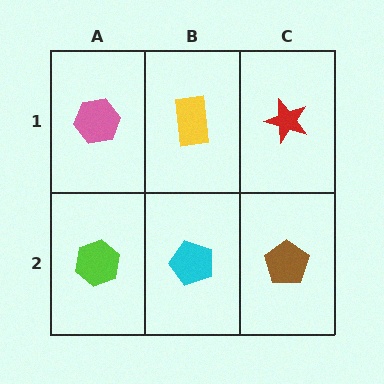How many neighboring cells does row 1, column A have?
2.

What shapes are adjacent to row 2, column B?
A yellow rectangle (row 1, column B), a lime hexagon (row 2, column A), a brown pentagon (row 2, column C).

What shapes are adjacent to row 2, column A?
A pink hexagon (row 1, column A), a cyan pentagon (row 2, column B).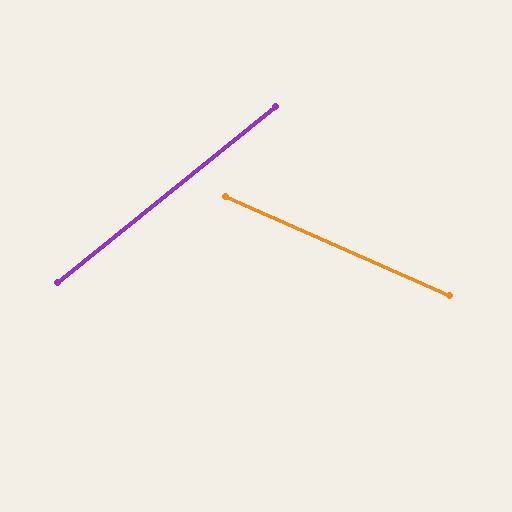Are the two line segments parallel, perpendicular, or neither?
Neither parallel nor perpendicular — they differ by about 63°.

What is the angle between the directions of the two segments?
Approximately 63 degrees.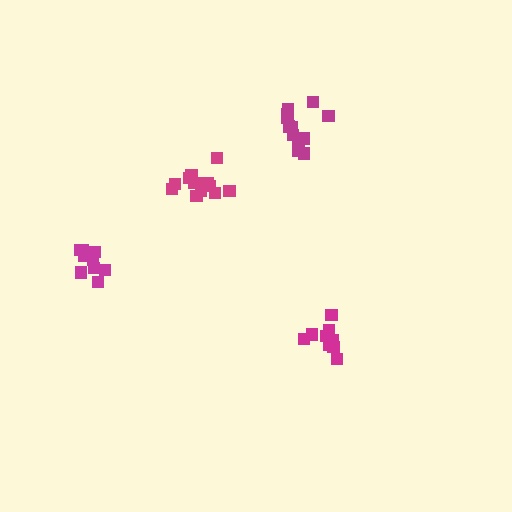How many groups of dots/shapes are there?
There are 4 groups.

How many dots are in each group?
Group 1: 9 dots, Group 2: 14 dots, Group 3: 13 dots, Group 4: 9 dots (45 total).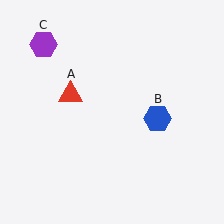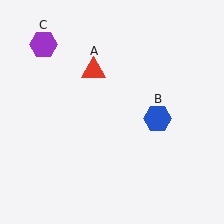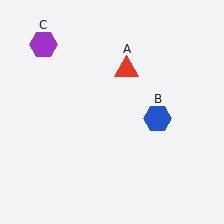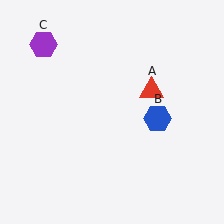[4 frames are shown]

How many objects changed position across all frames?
1 object changed position: red triangle (object A).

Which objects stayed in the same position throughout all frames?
Blue hexagon (object B) and purple hexagon (object C) remained stationary.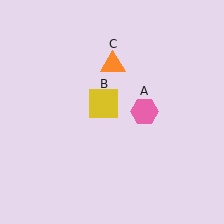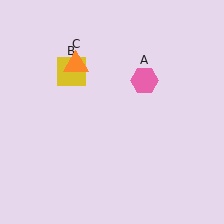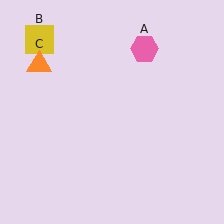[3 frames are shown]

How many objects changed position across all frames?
3 objects changed position: pink hexagon (object A), yellow square (object B), orange triangle (object C).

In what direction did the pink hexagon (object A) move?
The pink hexagon (object A) moved up.